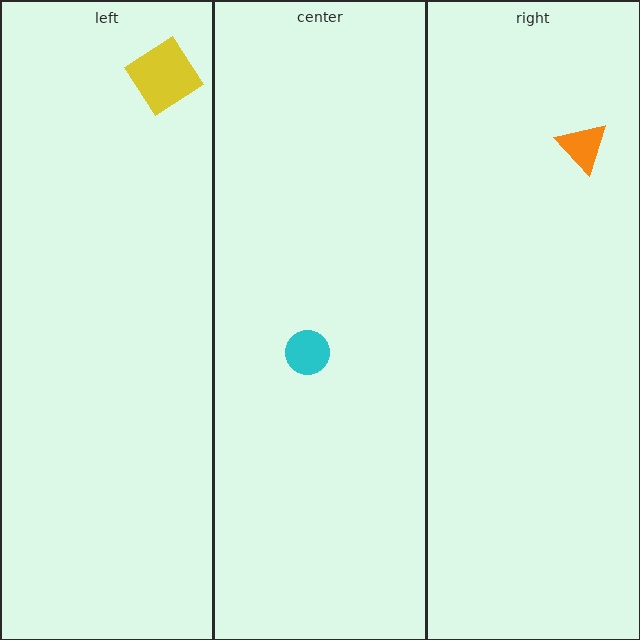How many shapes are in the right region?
1.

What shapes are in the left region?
The yellow diamond.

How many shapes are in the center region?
1.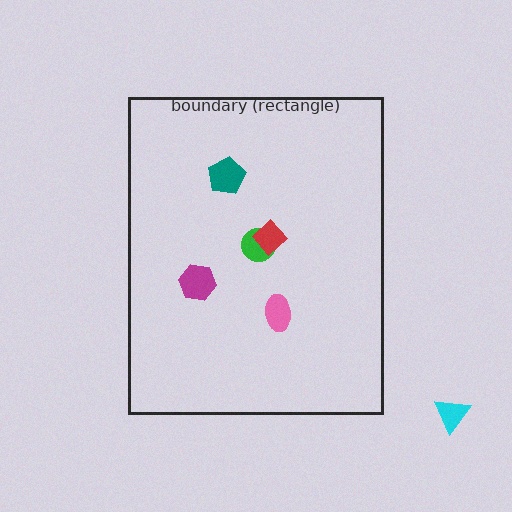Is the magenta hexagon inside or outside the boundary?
Inside.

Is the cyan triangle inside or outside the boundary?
Outside.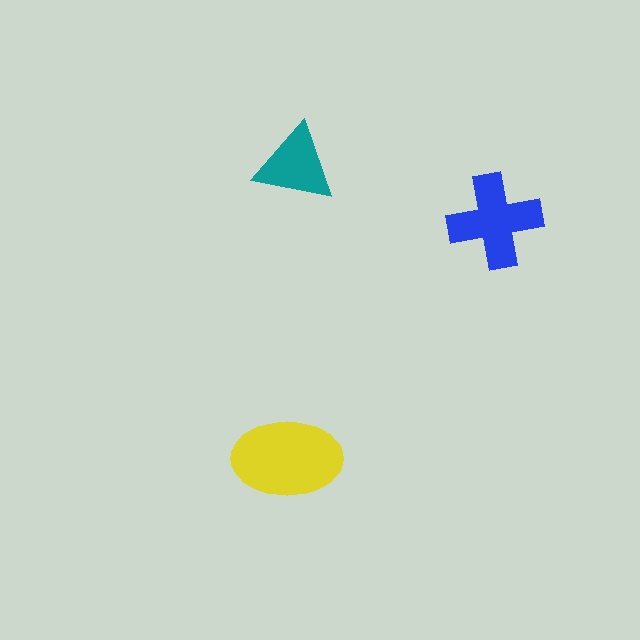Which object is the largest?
The yellow ellipse.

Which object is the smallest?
The teal triangle.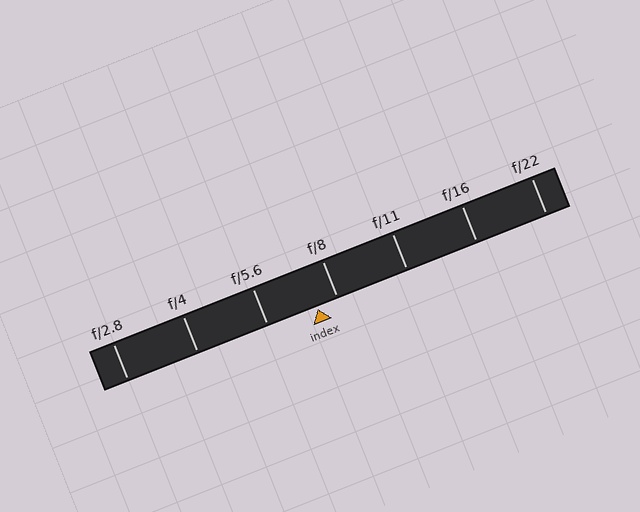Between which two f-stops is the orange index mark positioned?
The index mark is between f/5.6 and f/8.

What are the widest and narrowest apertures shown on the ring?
The widest aperture shown is f/2.8 and the narrowest is f/22.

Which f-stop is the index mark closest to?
The index mark is closest to f/8.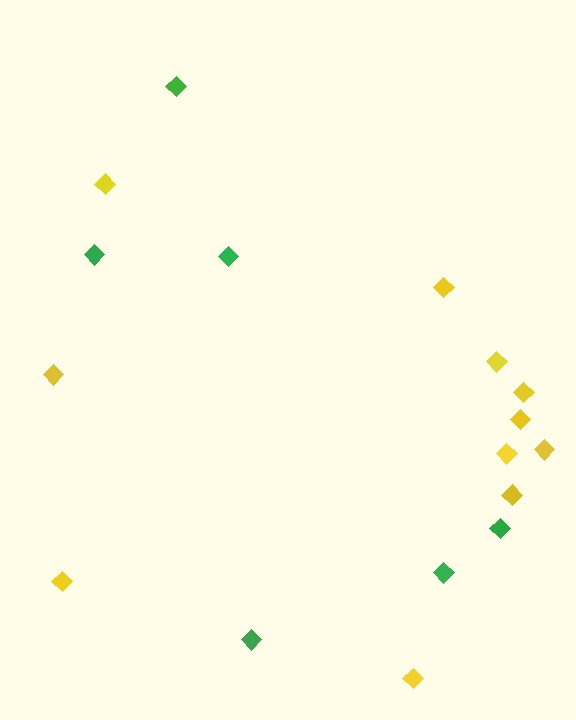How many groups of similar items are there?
There are 2 groups: one group of yellow diamonds (11) and one group of green diamonds (6).